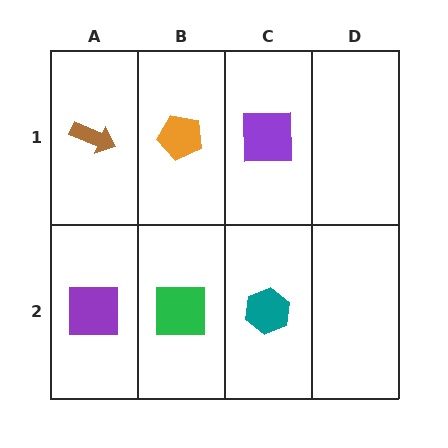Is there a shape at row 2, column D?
No, that cell is empty.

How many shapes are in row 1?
3 shapes.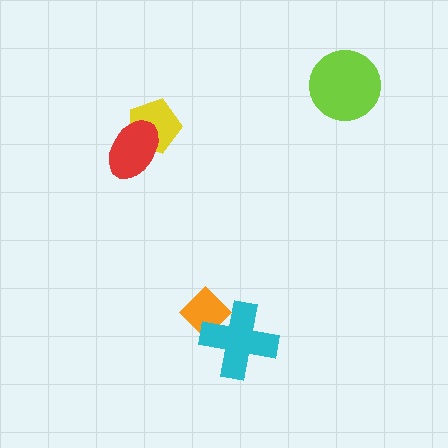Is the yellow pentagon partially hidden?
Yes, it is partially covered by another shape.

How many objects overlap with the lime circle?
0 objects overlap with the lime circle.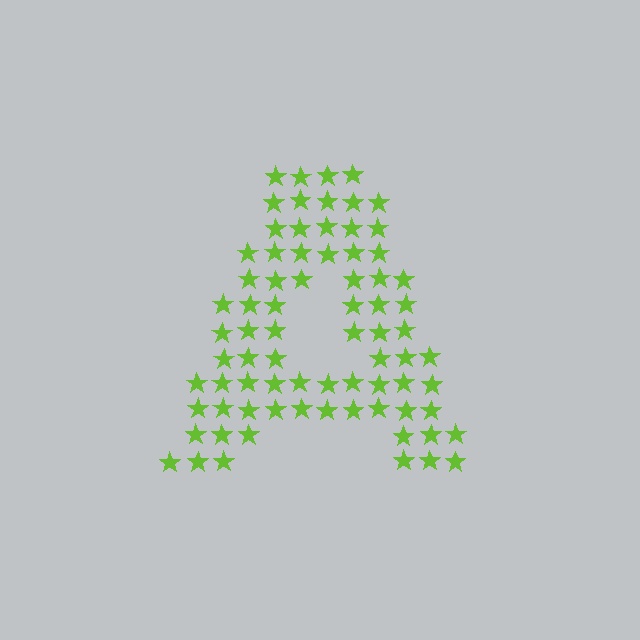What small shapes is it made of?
It is made of small stars.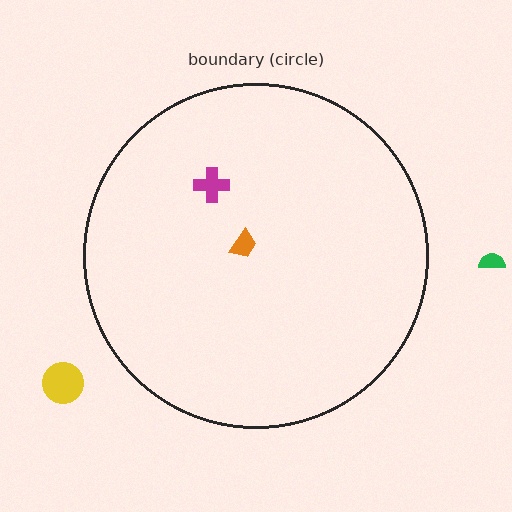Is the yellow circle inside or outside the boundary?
Outside.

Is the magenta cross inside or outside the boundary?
Inside.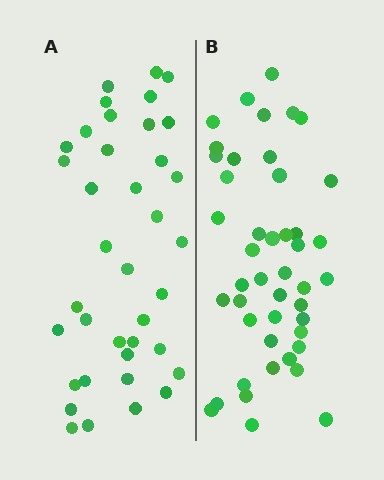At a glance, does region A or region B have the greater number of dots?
Region B (the right region) has more dots.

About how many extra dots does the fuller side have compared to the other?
Region B has roughly 8 or so more dots than region A.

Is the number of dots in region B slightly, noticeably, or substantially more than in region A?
Region B has only slightly more — the two regions are fairly close. The ratio is roughly 1.2 to 1.